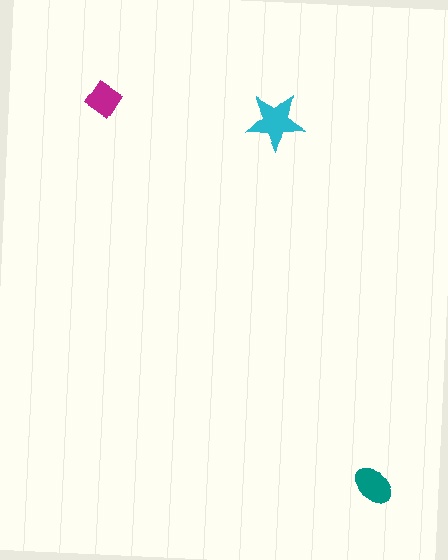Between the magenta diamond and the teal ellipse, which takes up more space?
The teal ellipse.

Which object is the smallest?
The magenta diamond.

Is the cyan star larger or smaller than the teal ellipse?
Larger.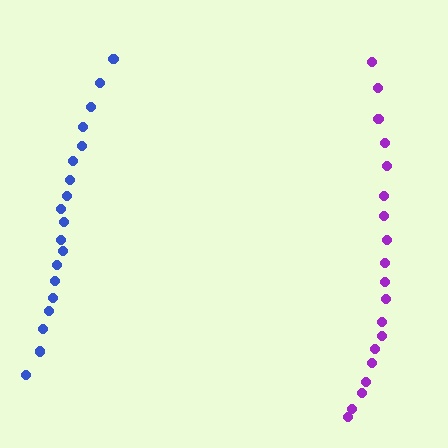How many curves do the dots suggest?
There are 2 distinct paths.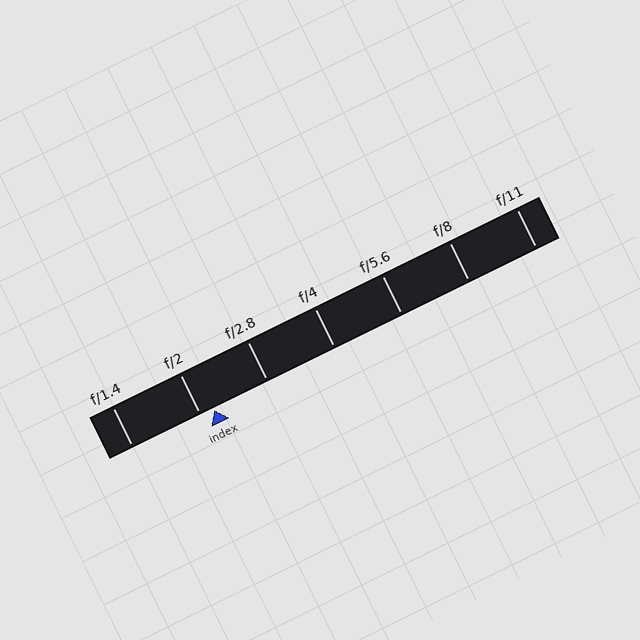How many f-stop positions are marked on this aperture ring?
There are 7 f-stop positions marked.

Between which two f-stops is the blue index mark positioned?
The index mark is between f/2 and f/2.8.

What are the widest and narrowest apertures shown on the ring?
The widest aperture shown is f/1.4 and the narrowest is f/11.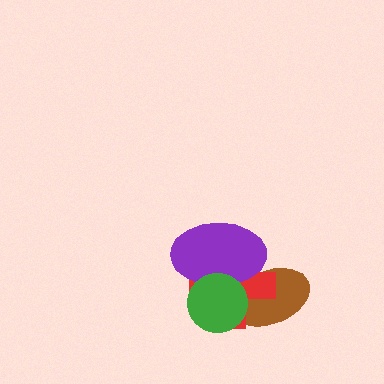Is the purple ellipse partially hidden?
Yes, it is partially covered by another shape.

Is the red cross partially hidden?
Yes, it is partially covered by another shape.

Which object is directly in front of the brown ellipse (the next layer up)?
The red cross is directly in front of the brown ellipse.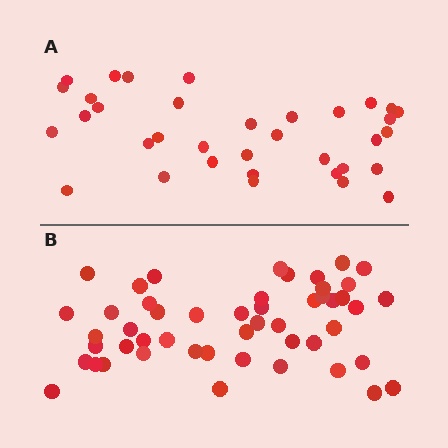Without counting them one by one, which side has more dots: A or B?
Region B (the bottom region) has more dots.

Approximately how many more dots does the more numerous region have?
Region B has approximately 15 more dots than region A.